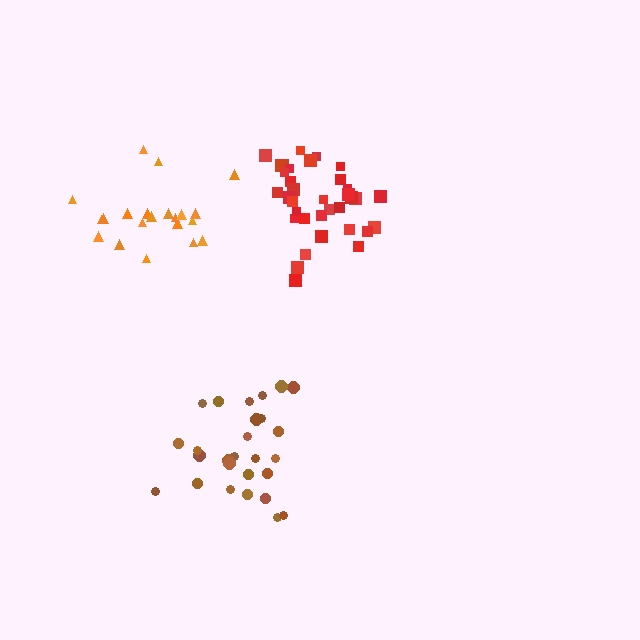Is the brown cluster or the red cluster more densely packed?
Red.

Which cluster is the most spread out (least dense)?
Brown.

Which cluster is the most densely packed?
Red.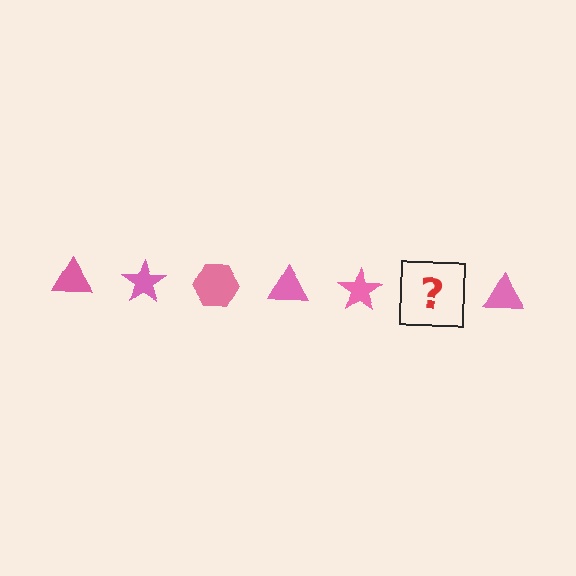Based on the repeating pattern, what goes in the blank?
The blank should be a pink hexagon.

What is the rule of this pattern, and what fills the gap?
The rule is that the pattern cycles through triangle, star, hexagon shapes in pink. The gap should be filled with a pink hexagon.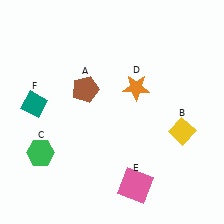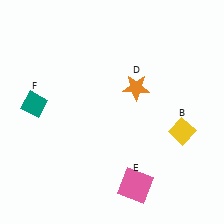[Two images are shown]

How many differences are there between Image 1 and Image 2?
There are 2 differences between the two images.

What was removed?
The green hexagon (C), the brown pentagon (A) were removed in Image 2.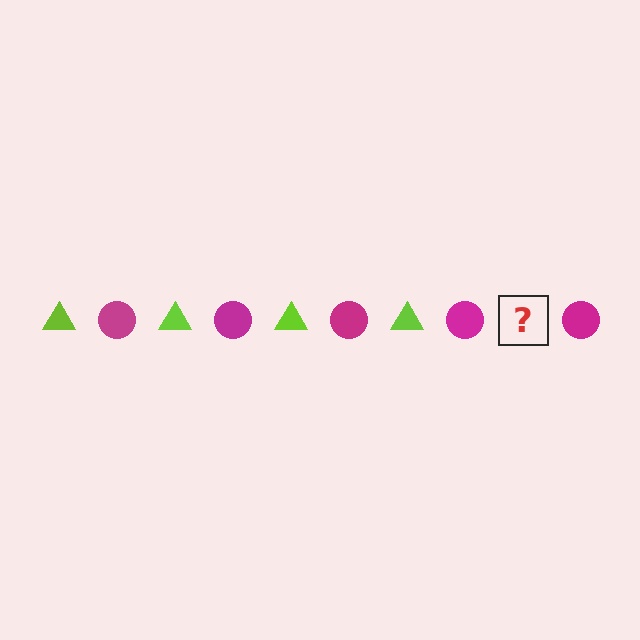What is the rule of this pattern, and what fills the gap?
The rule is that the pattern alternates between lime triangle and magenta circle. The gap should be filled with a lime triangle.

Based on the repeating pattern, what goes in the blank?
The blank should be a lime triangle.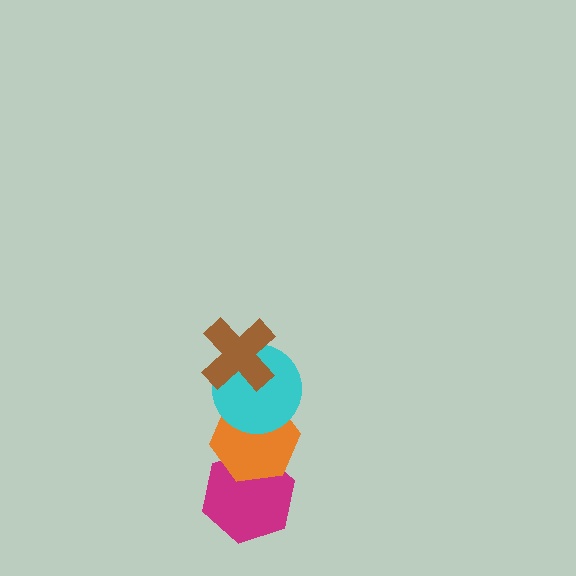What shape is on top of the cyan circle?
The brown cross is on top of the cyan circle.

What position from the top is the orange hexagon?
The orange hexagon is 3rd from the top.